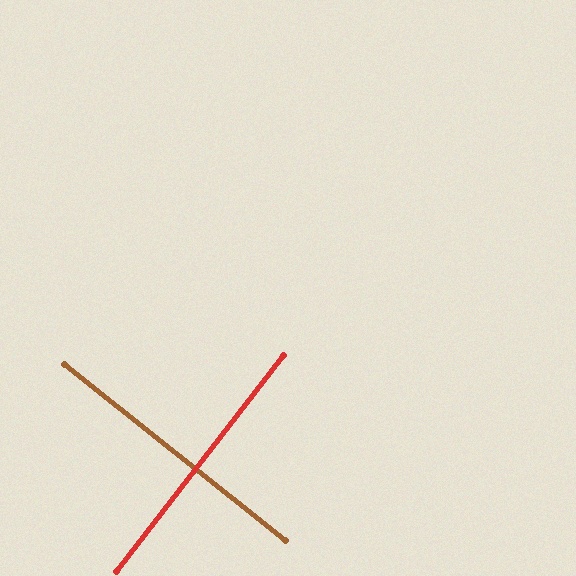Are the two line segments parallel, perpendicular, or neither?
Perpendicular — they meet at approximately 89°.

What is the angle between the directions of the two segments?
Approximately 89 degrees.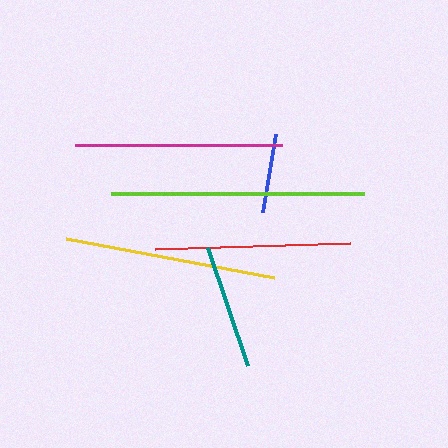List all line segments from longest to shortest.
From longest to shortest: lime, yellow, magenta, red, teal, blue.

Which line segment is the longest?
The lime line is the longest at approximately 253 pixels.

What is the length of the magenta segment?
The magenta segment is approximately 207 pixels long.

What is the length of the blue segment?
The blue segment is approximately 79 pixels long.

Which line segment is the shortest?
The blue line is the shortest at approximately 79 pixels.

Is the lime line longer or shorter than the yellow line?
The lime line is longer than the yellow line.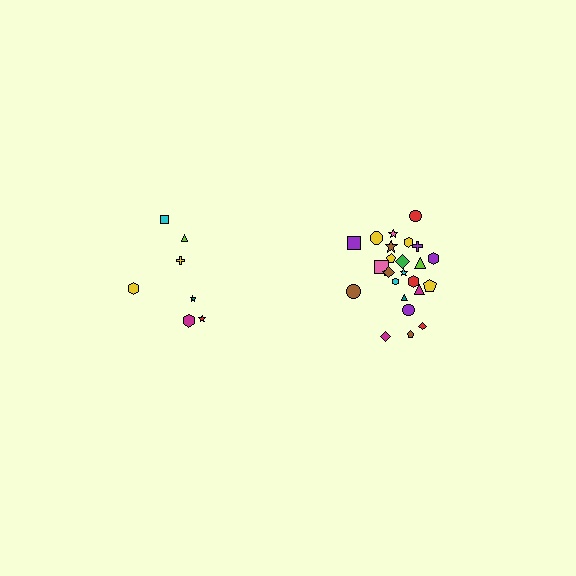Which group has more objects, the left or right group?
The right group.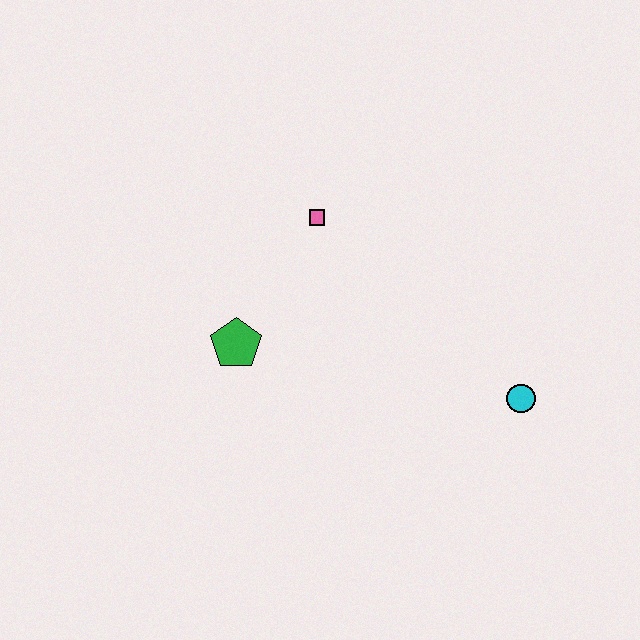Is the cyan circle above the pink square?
No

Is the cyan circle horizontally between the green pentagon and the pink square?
No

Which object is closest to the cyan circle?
The pink square is closest to the cyan circle.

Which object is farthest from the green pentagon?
The cyan circle is farthest from the green pentagon.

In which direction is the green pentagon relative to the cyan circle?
The green pentagon is to the left of the cyan circle.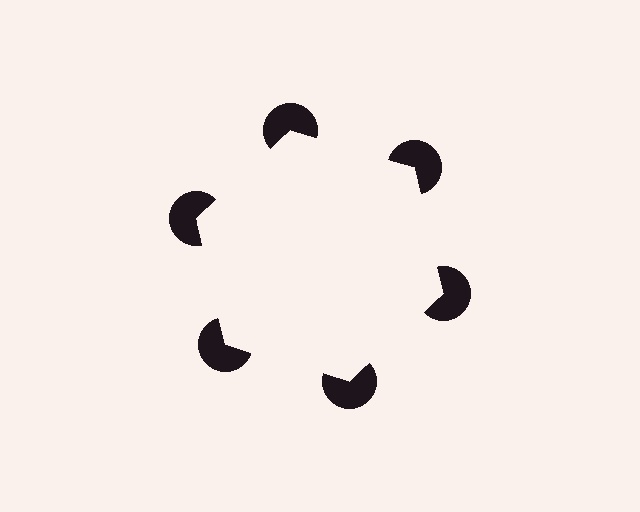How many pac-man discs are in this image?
There are 6 — one at each vertex of the illusory hexagon.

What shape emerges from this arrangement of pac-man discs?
An illusory hexagon — its edges are inferred from the aligned wedge cuts in the pac-man discs, not physically drawn.